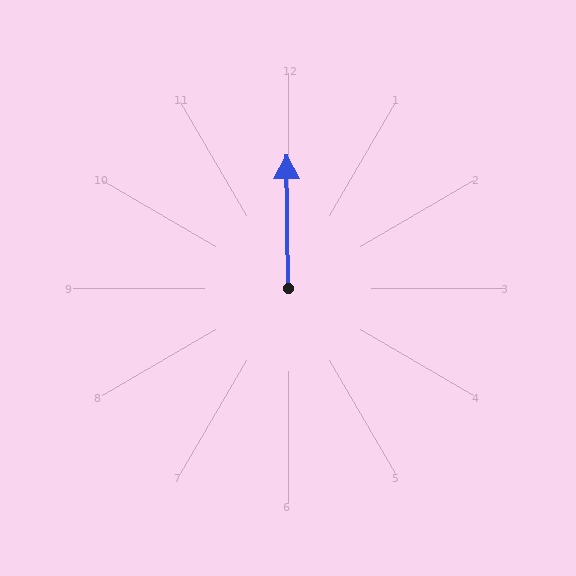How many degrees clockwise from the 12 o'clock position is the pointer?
Approximately 359 degrees.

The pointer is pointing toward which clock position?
Roughly 12 o'clock.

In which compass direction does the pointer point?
North.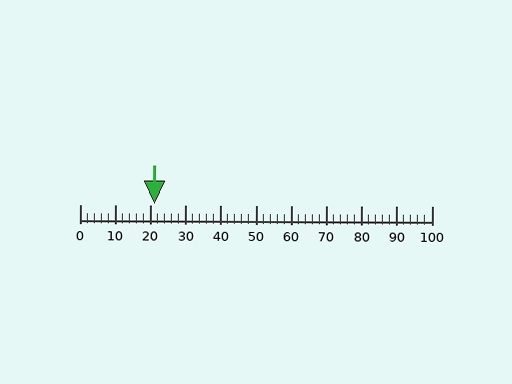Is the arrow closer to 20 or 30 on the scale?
The arrow is closer to 20.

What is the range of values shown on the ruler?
The ruler shows values from 0 to 100.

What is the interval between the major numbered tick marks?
The major tick marks are spaced 10 units apart.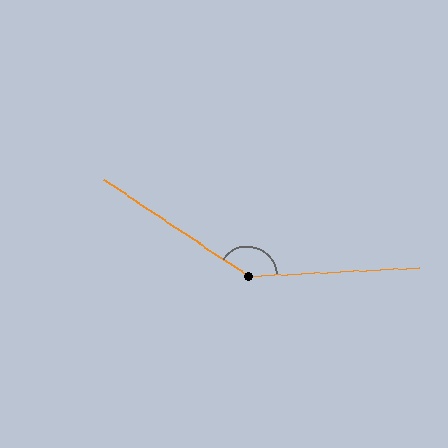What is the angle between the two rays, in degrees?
Approximately 144 degrees.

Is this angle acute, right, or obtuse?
It is obtuse.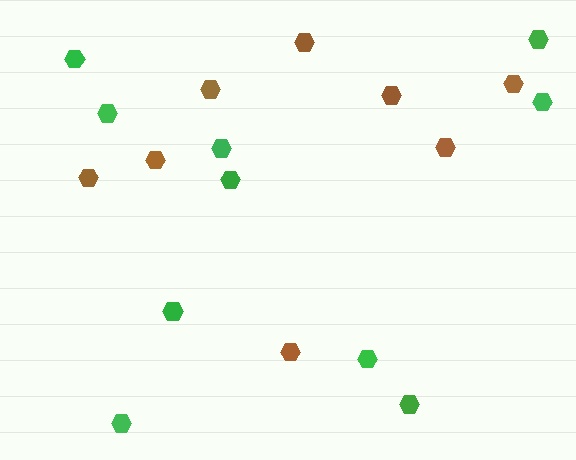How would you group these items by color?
There are 2 groups: one group of green hexagons (10) and one group of brown hexagons (8).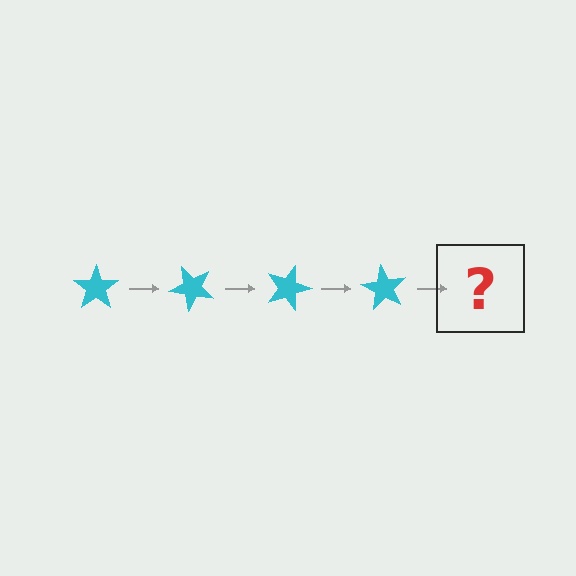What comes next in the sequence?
The next element should be a cyan star rotated 180 degrees.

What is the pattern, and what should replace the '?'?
The pattern is that the star rotates 45 degrees each step. The '?' should be a cyan star rotated 180 degrees.